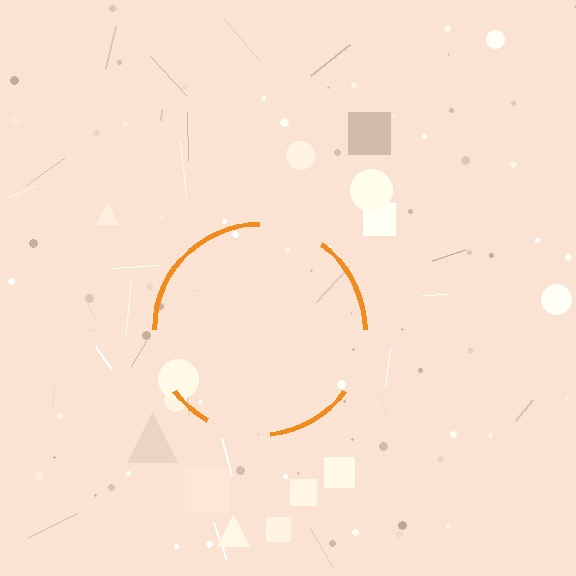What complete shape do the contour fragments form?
The contour fragments form a circle.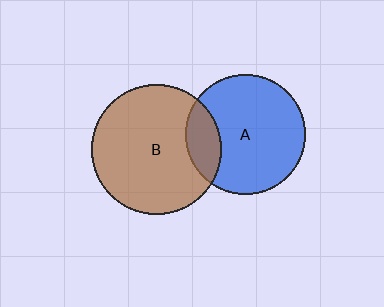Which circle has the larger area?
Circle B (brown).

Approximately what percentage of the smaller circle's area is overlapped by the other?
Approximately 20%.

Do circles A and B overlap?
Yes.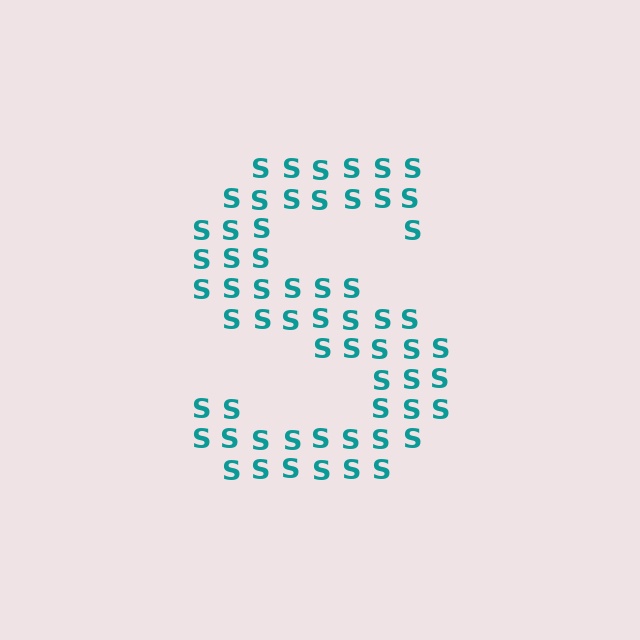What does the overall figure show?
The overall figure shows the letter S.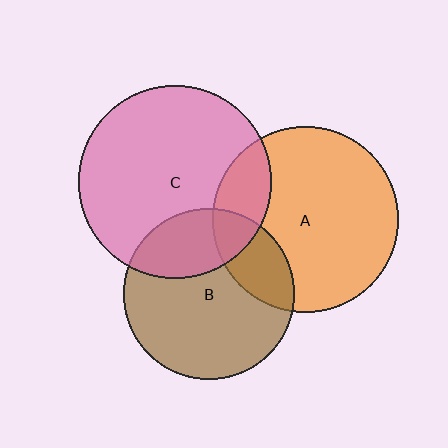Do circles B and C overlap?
Yes.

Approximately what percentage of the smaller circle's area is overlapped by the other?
Approximately 25%.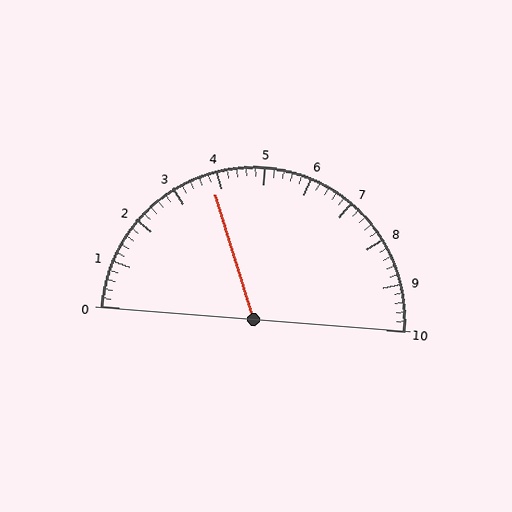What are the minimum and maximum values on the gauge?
The gauge ranges from 0 to 10.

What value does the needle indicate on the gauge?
The needle indicates approximately 3.8.